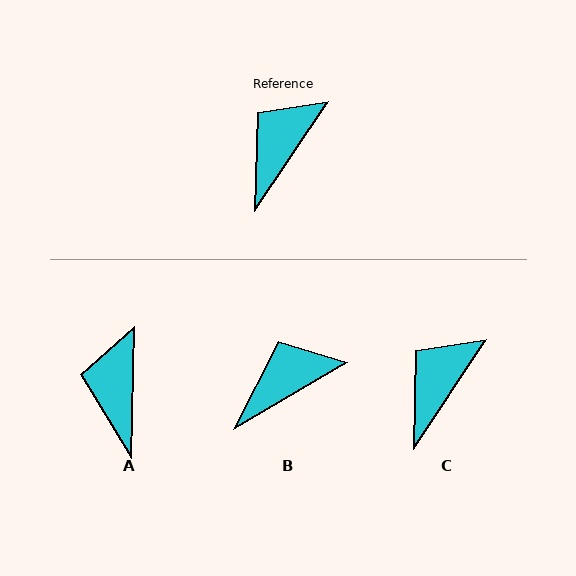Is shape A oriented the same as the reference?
No, it is off by about 33 degrees.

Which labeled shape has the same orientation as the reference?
C.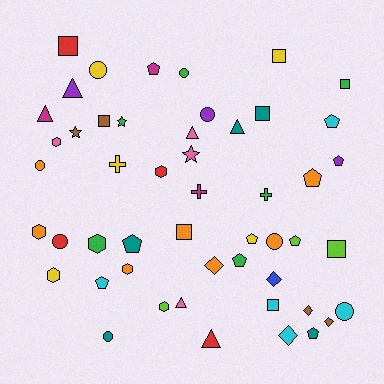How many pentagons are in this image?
There are 10 pentagons.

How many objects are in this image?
There are 50 objects.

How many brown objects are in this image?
There are 4 brown objects.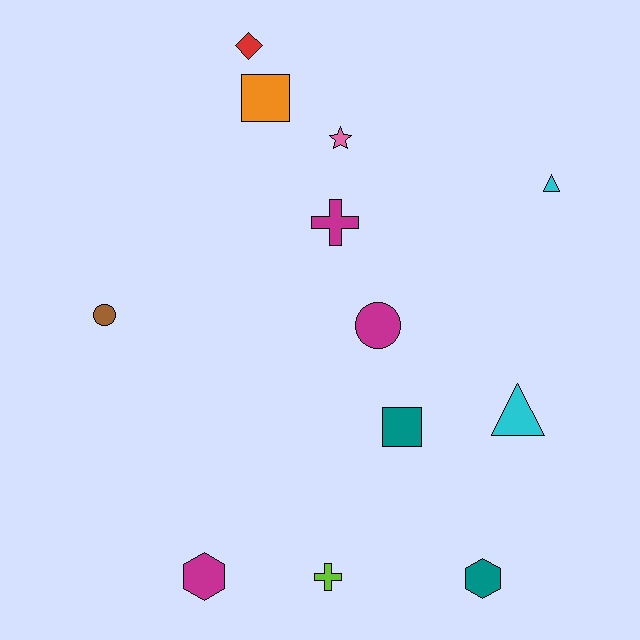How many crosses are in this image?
There are 2 crosses.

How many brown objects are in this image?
There is 1 brown object.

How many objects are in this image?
There are 12 objects.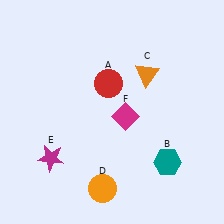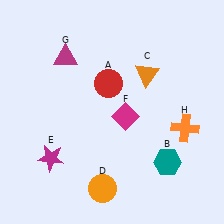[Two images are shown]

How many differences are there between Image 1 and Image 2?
There are 2 differences between the two images.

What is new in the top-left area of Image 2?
A magenta triangle (G) was added in the top-left area of Image 2.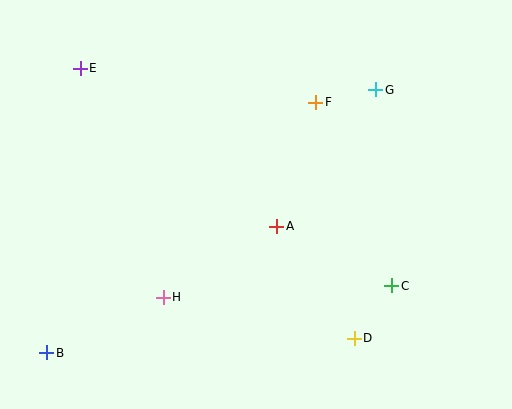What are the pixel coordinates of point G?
Point G is at (376, 90).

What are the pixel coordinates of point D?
Point D is at (354, 338).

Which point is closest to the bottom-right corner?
Point C is closest to the bottom-right corner.